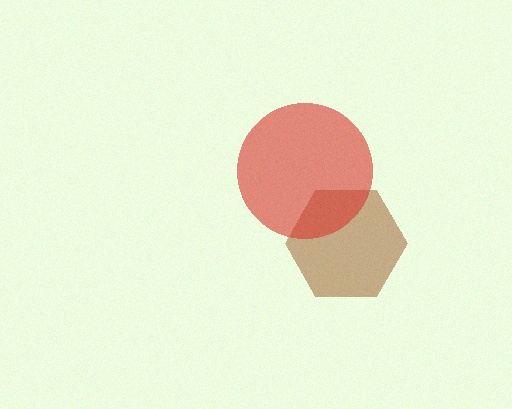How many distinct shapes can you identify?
There are 2 distinct shapes: a brown hexagon, a red circle.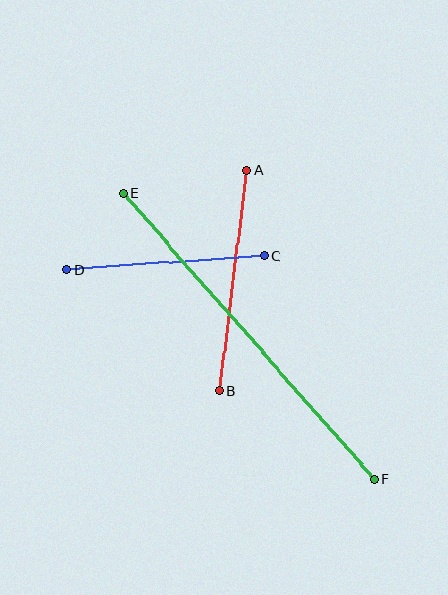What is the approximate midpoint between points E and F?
The midpoint is at approximately (249, 336) pixels.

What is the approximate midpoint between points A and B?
The midpoint is at approximately (233, 281) pixels.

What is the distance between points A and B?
The distance is approximately 222 pixels.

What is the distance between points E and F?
The distance is approximately 381 pixels.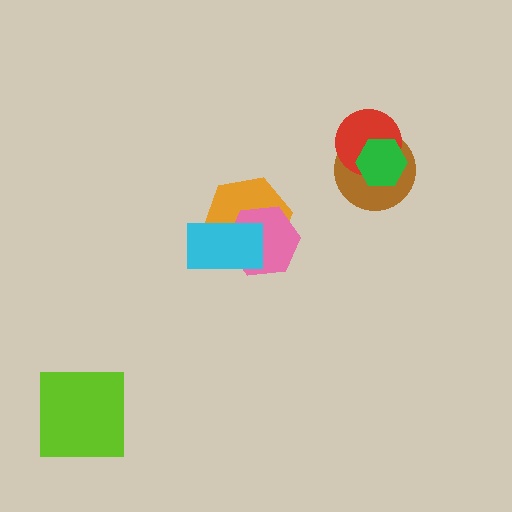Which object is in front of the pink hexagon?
The cyan rectangle is in front of the pink hexagon.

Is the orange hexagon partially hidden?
Yes, it is partially covered by another shape.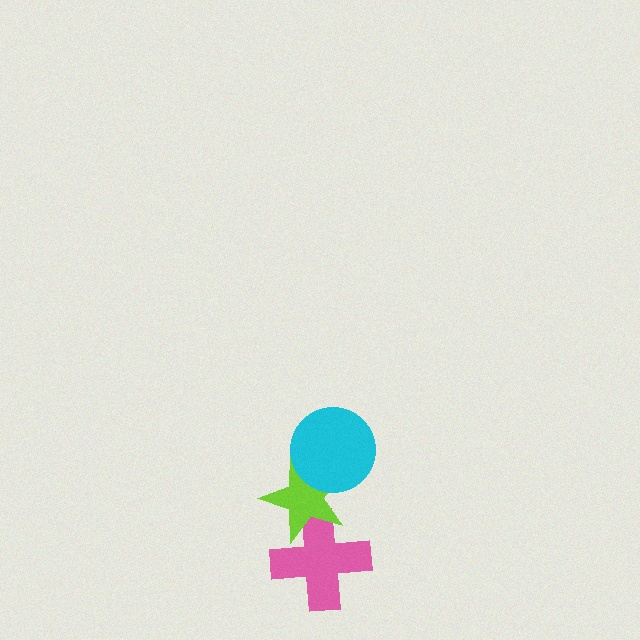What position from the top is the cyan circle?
The cyan circle is 1st from the top.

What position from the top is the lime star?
The lime star is 2nd from the top.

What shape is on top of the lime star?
The cyan circle is on top of the lime star.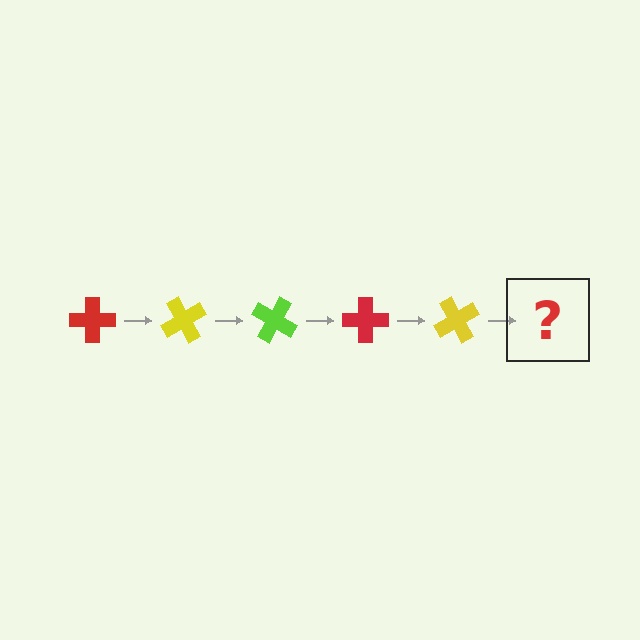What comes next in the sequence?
The next element should be a lime cross, rotated 300 degrees from the start.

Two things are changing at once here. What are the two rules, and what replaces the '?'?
The two rules are that it rotates 60 degrees each step and the color cycles through red, yellow, and lime. The '?' should be a lime cross, rotated 300 degrees from the start.